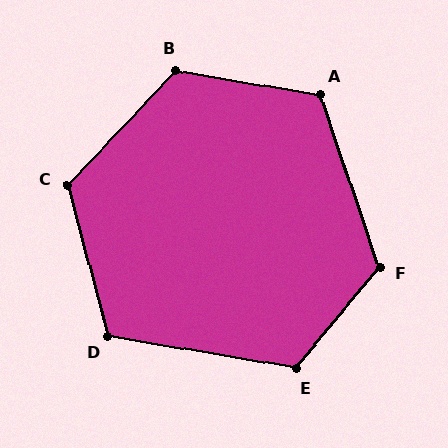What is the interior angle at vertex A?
Approximately 118 degrees (obtuse).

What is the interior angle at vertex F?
Approximately 122 degrees (obtuse).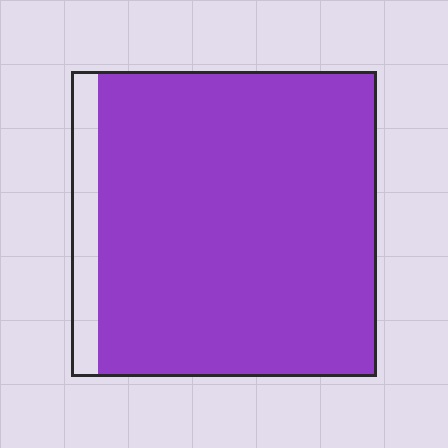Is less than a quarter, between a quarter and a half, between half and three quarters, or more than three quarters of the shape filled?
More than three quarters.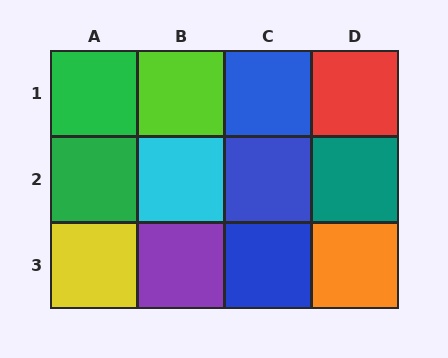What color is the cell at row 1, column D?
Red.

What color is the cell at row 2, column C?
Blue.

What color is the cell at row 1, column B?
Lime.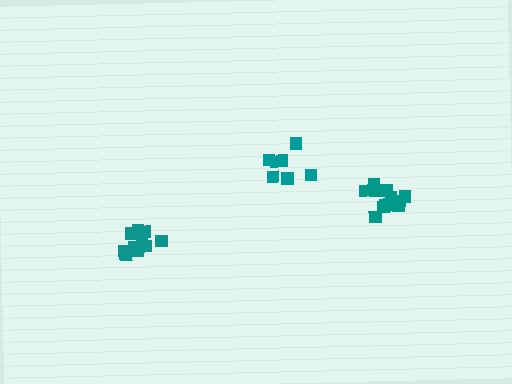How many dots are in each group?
Group 1: 10 dots, Group 2: 7 dots, Group 3: 12 dots (29 total).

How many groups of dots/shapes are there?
There are 3 groups.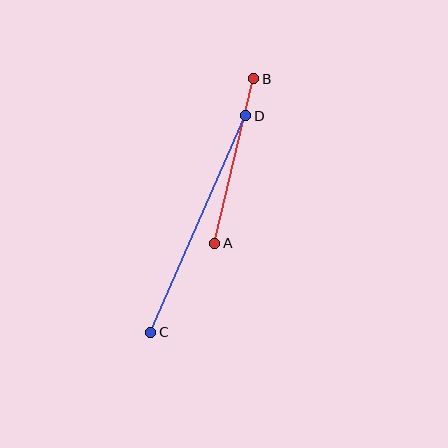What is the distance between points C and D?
The distance is approximately 236 pixels.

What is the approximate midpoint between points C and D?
The midpoint is at approximately (198, 224) pixels.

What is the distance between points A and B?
The distance is approximately 169 pixels.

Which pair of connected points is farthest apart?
Points C and D are farthest apart.